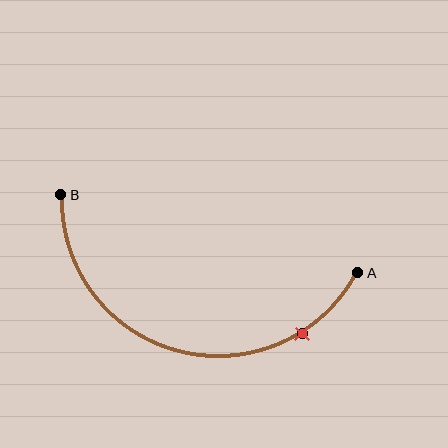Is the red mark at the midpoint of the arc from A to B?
No. The red mark lies on the arc but is closer to endpoint A. The arc midpoint would be at the point on the curve equidistant along the arc from both A and B.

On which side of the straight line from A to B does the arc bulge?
The arc bulges below the straight line connecting A and B.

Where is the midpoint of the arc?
The arc midpoint is the point on the curve farthest from the straight line joining A and B. It sits below that line.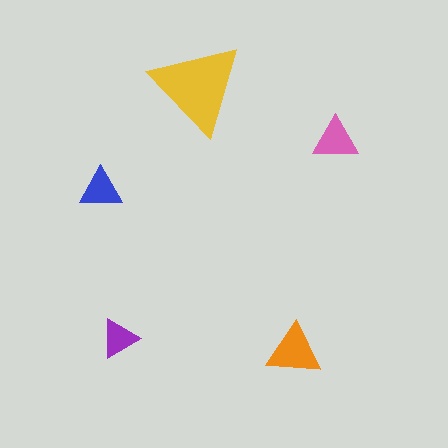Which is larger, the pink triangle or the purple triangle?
The pink one.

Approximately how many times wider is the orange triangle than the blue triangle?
About 1.5 times wider.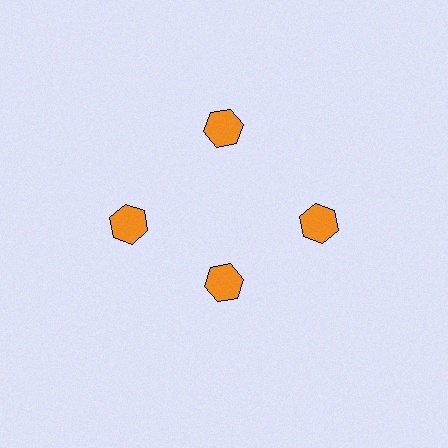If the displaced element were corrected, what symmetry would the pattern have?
It would have 4-fold rotational symmetry — the pattern would map onto itself every 90 degrees.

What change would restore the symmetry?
The symmetry would be restored by moving it outward, back onto the ring so that all 4 hexagons sit at equal angles and equal distance from the center.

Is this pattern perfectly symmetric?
No. The 4 orange hexagons are arranged in a ring, but one element near the 6 o'clock position is pulled inward toward the center, breaking the 4-fold rotational symmetry.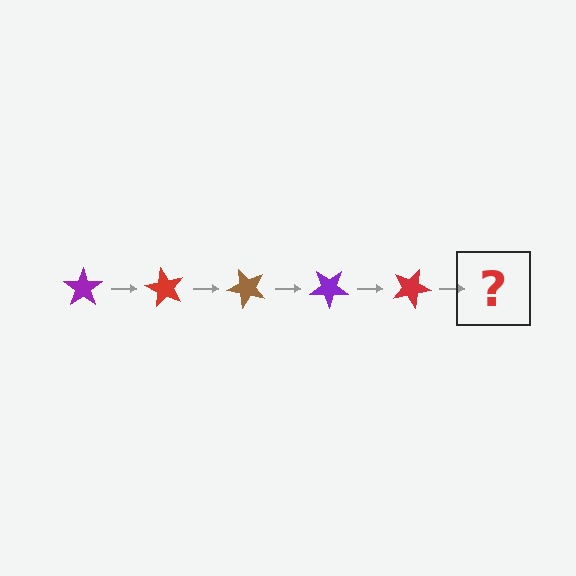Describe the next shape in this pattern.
It should be a brown star, rotated 300 degrees from the start.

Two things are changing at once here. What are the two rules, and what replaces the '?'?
The two rules are that it rotates 60 degrees each step and the color cycles through purple, red, and brown. The '?' should be a brown star, rotated 300 degrees from the start.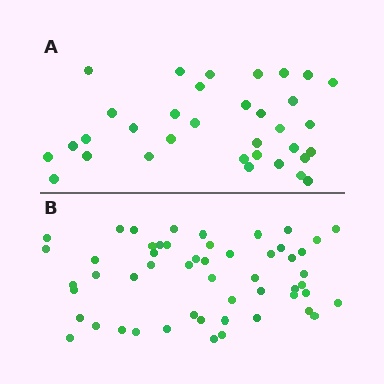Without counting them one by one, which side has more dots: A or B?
Region B (the bottom region) has more dots.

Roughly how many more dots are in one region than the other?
Region B has approximately 20 more dots than region A.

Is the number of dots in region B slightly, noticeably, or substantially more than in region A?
Region B has substantially more. The ratio is roughly 1.6 to 1.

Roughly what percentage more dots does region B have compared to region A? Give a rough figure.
About 55% more.